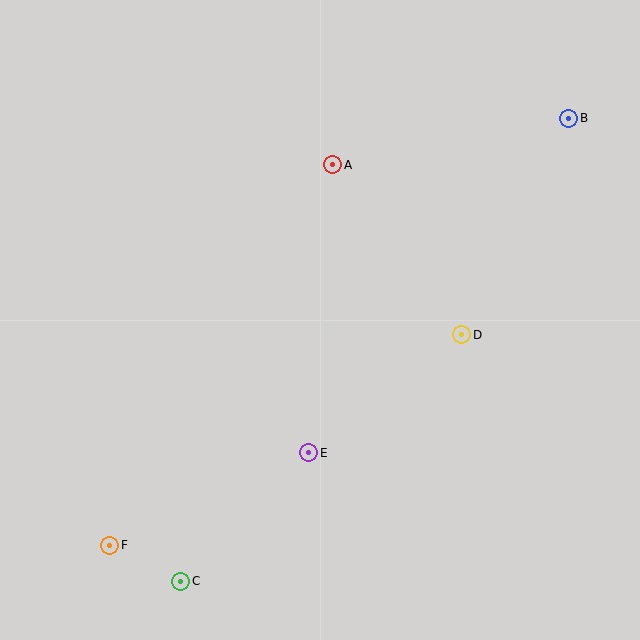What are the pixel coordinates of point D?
Point D is at (462, 335).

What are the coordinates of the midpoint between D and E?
The midpoint between D and E is at (385, 394).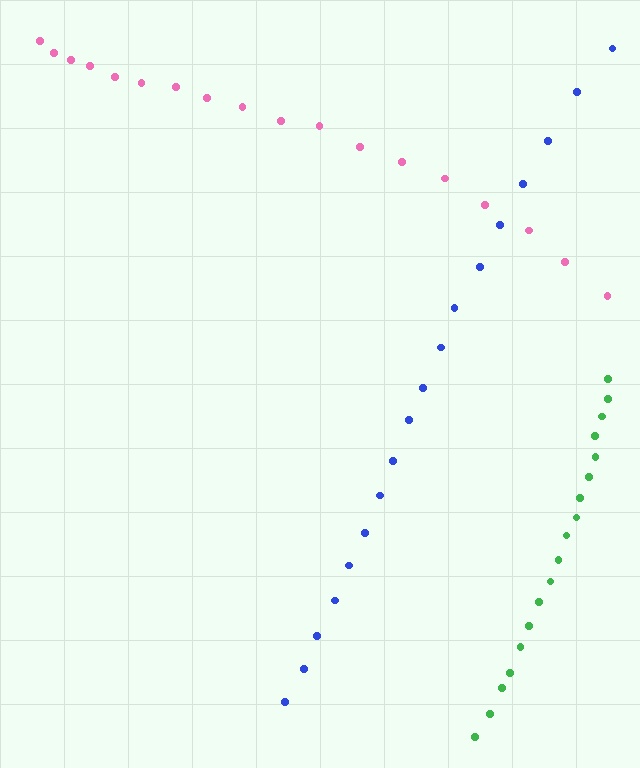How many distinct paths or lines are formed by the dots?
There are 3 distinct paths.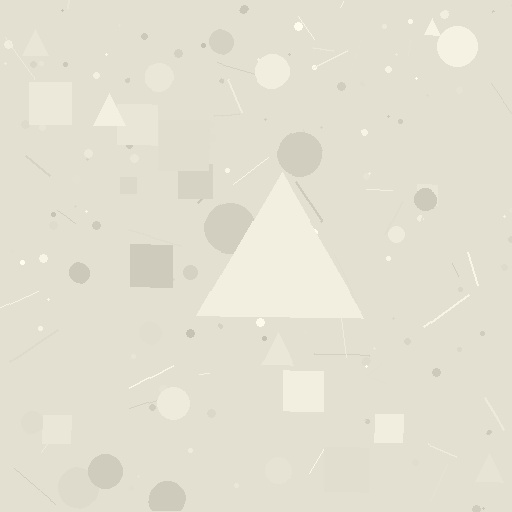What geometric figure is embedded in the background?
A triangle is embedded in the background.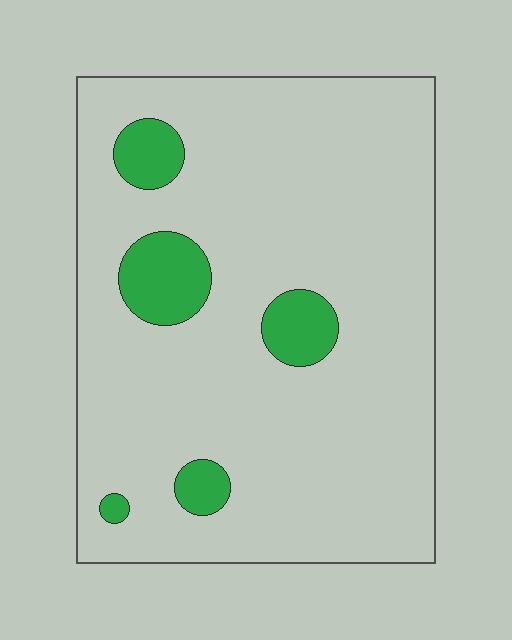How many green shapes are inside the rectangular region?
5.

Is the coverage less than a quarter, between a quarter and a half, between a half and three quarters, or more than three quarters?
Less than a quarter.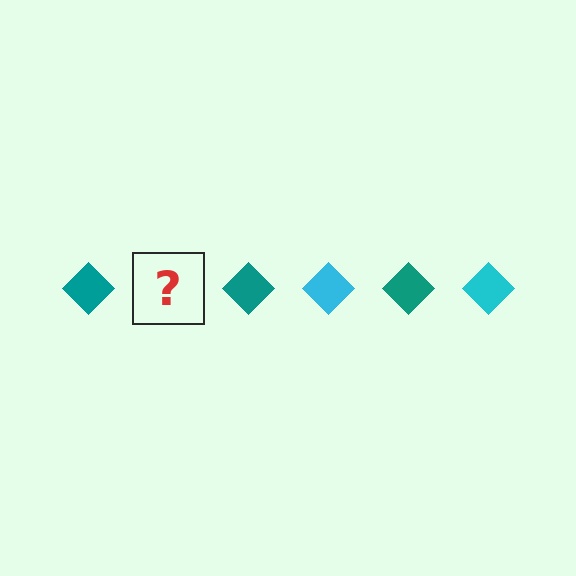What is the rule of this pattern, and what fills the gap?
The rule is that the pattern cycles through teal, cyan diamonds. The gap should be filled with a cyan diamond.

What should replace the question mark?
The question mark should be replaced with a cyan diamond.